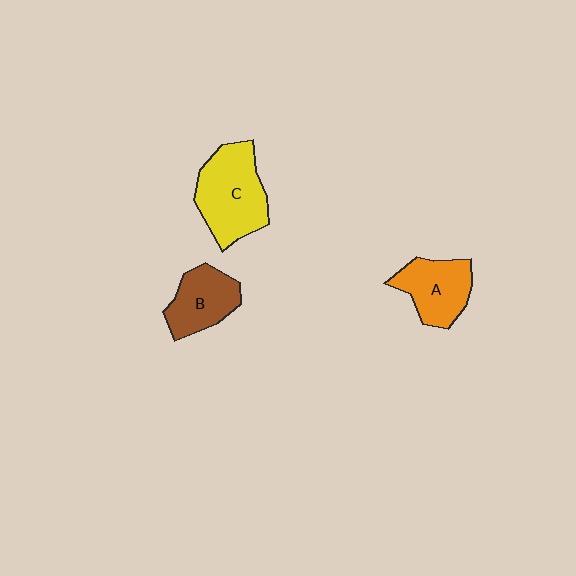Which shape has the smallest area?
Shape B (brown).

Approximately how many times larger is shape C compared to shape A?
Approximately 1.4 times.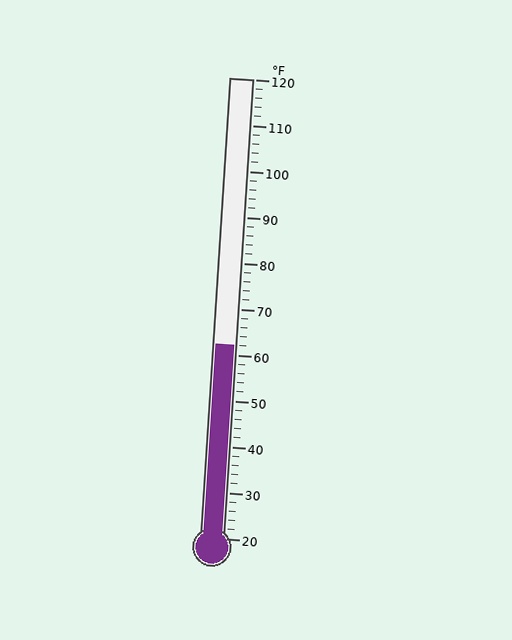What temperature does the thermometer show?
The thermometer shows approximately 62°F.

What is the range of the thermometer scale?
The thermometer scale ranges from 20°F to 120°F.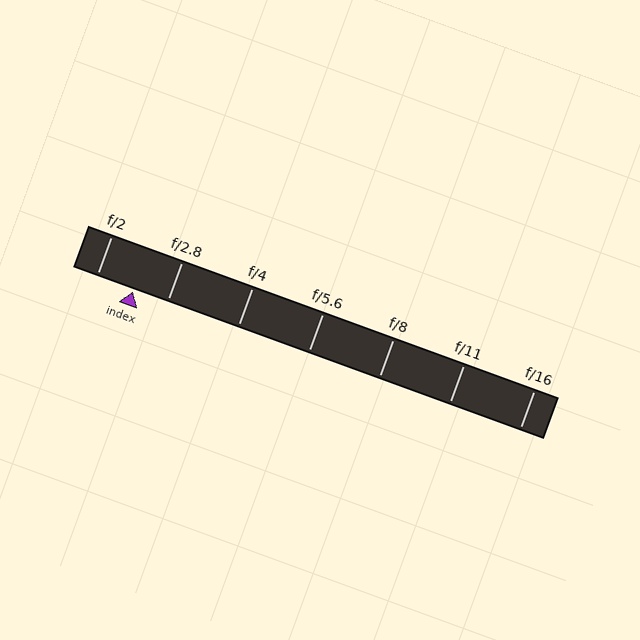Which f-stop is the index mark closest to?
The index mark is closest to f/2.8.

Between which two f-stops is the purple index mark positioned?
The index mark is between f/2 and f/2.8.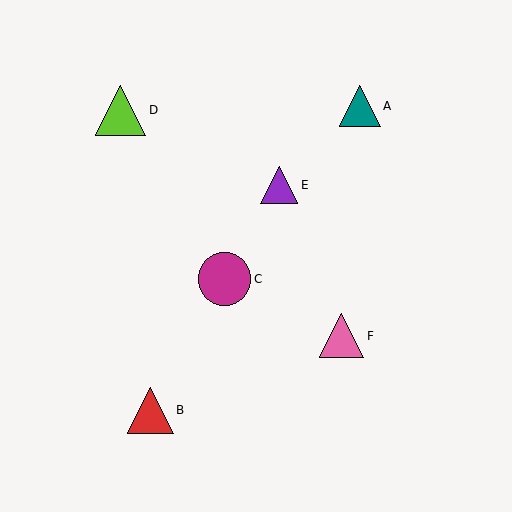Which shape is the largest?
The magenta circle (labeled C) is the largest.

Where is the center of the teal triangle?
The center of the teal triangle is at (360, 106).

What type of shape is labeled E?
Shape E is a purple triangle.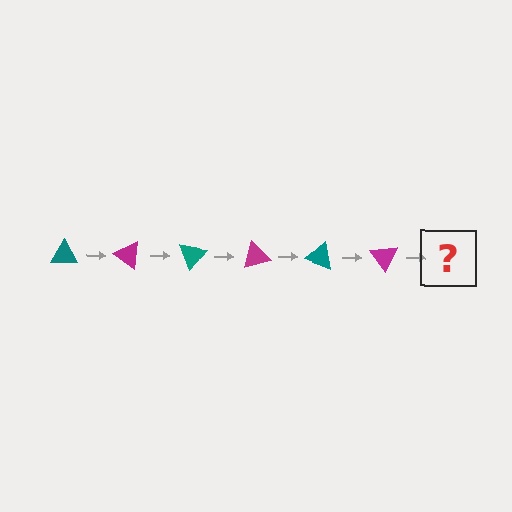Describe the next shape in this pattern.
It should be a teal triangle, rotated 210 degrees from the start.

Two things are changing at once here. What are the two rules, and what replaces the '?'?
The two rules are that it rotates 35 degrees each step and the color cycles through teal and magenta. The '?' should be a teal triangle, rotated 210 degrees from the start.